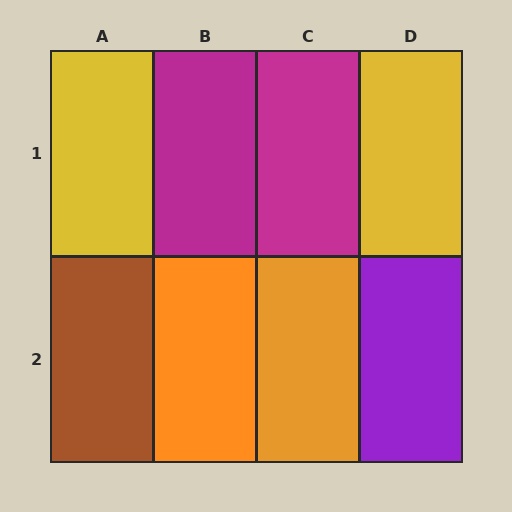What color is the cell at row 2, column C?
Orange.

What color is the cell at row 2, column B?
Orange.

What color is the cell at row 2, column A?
Brown.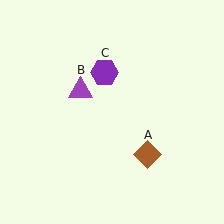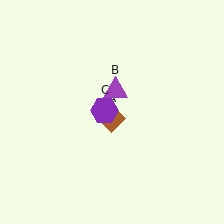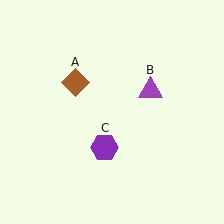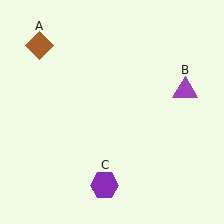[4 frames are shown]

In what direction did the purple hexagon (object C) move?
The purple hexagon (object C) moved down.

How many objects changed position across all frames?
3 objects changed position: brown diamond (object A), purple triangle (object B), purple hexagon (object C).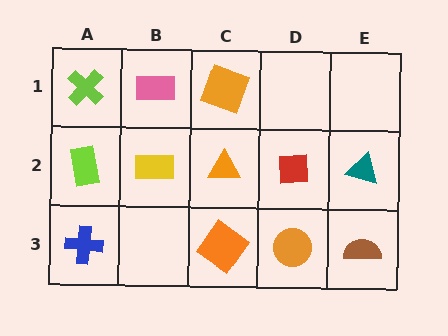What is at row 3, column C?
An orange diamond.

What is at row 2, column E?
A teal triangle.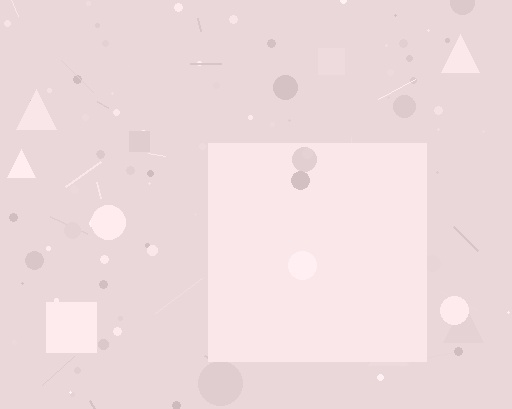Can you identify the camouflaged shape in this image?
The camouflaged shape is a square.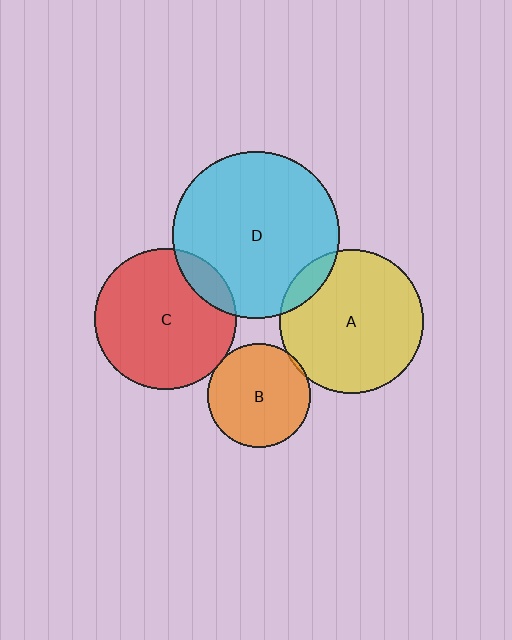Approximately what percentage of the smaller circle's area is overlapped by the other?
Approximately 10%.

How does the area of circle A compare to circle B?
Approximately 1.9 times.